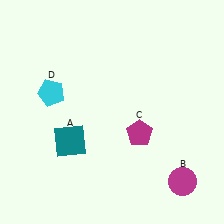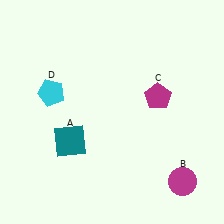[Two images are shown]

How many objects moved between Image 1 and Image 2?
1 object moved between the two images.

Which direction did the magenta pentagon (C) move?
The magenta pentagon (C) moved up.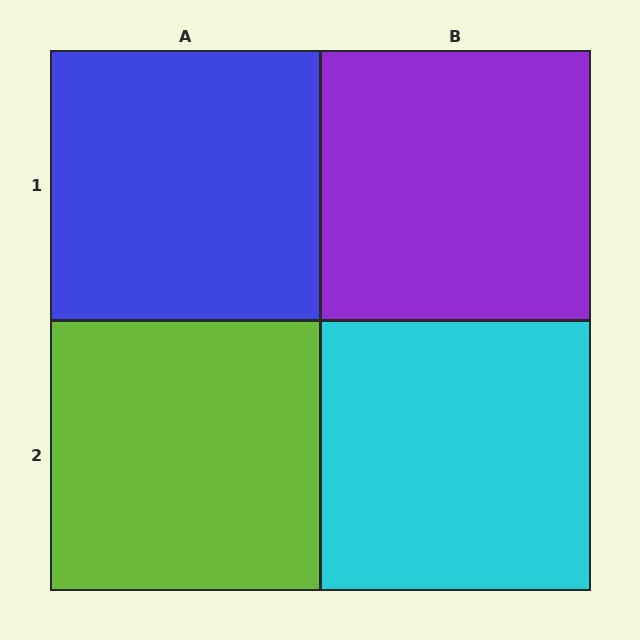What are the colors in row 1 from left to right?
Blue, purple.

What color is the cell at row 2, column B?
Cyan.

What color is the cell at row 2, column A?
Lime.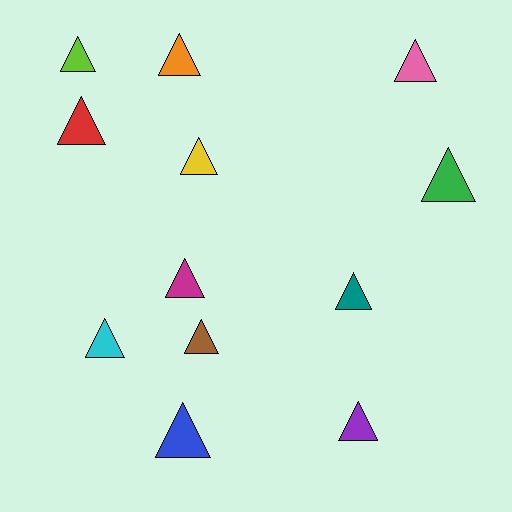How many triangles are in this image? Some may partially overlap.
There are 12 triangles.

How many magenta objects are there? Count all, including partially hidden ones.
There is 1 magenta object.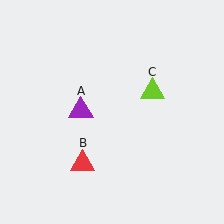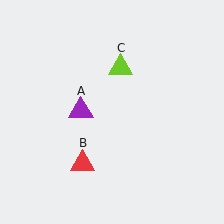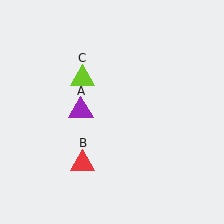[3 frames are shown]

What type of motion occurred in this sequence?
The lime triangle (object C) rotated counterclockwise around the center of the scene.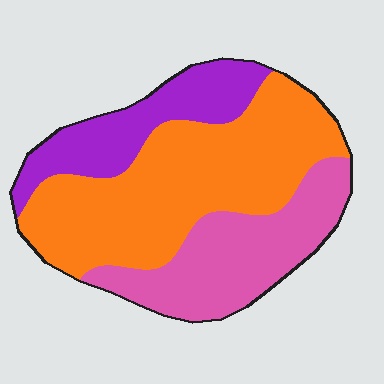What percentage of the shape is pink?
Pink covers around 30% of the shape.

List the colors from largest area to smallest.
From largest to smallest: orange, pink, purple.